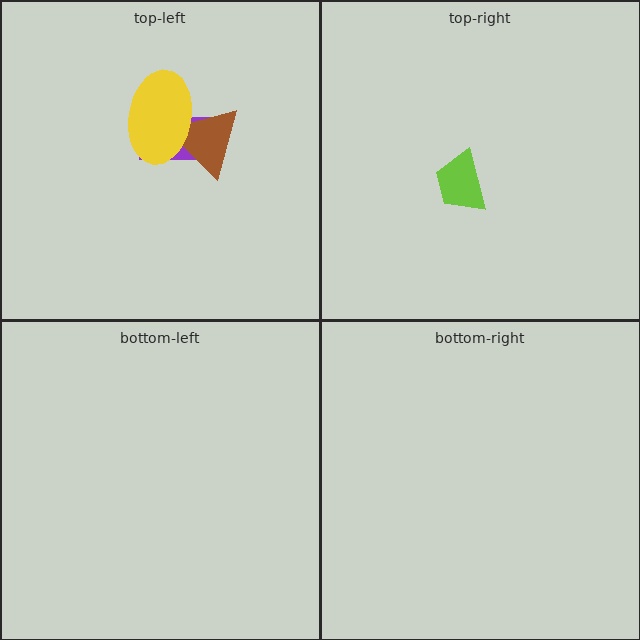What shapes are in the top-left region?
The purple rectangle, the brown triangle, the yellow ellipse.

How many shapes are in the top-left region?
3.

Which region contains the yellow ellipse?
The top-left region.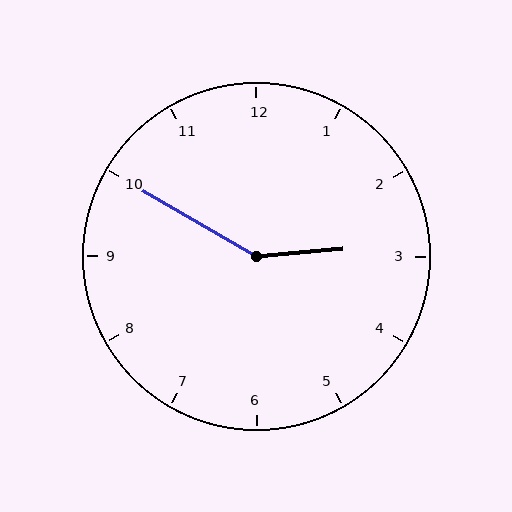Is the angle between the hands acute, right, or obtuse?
It is obtuse.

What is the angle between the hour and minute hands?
Approximately 145 degrees.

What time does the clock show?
2:50.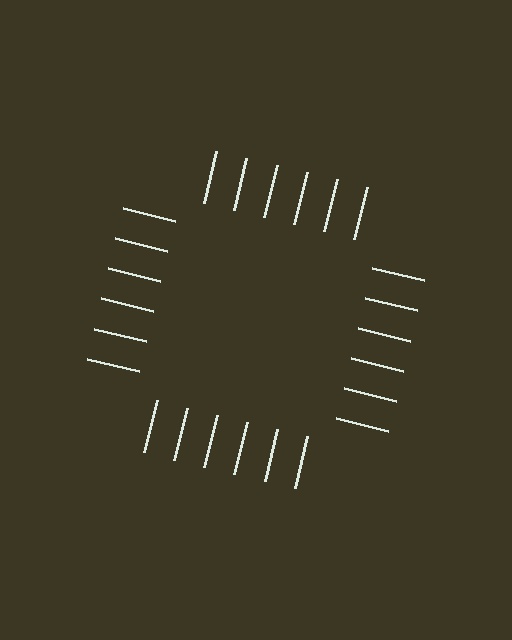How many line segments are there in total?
24 — 6 along each of the 4 edges.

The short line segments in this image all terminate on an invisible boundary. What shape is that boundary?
An illusory square — the line segments terminate on its edges but no continuous stroke is drawn.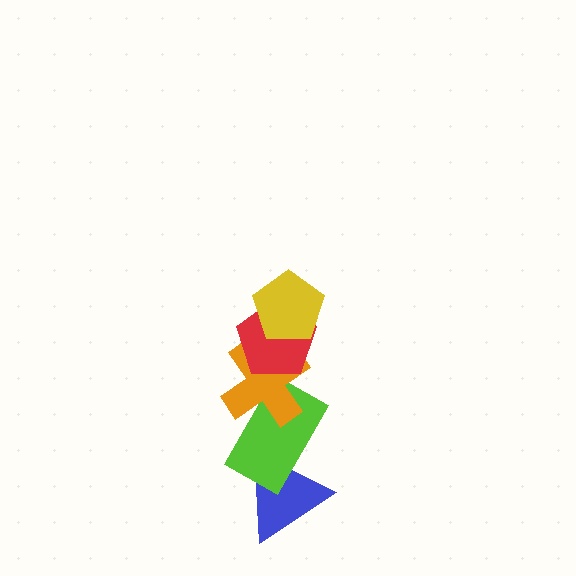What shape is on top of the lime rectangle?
The orange cross is on top of the lime rectangle.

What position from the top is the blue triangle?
The blue triangle is 5th from the top.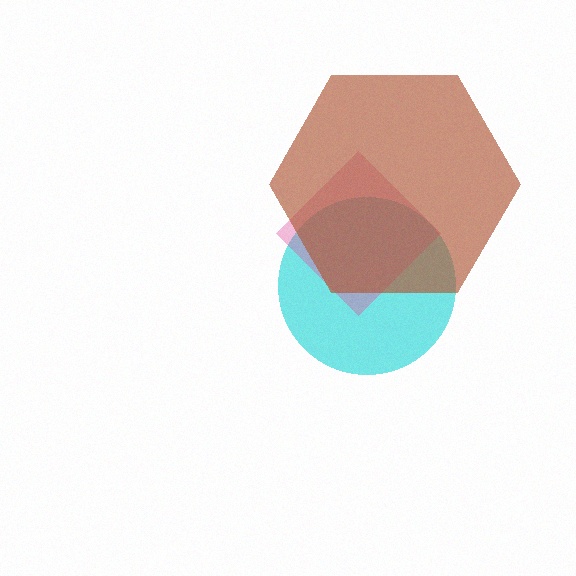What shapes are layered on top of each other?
The layered shapes are: a cyan circle, a pink diamond, a brown hexagon.